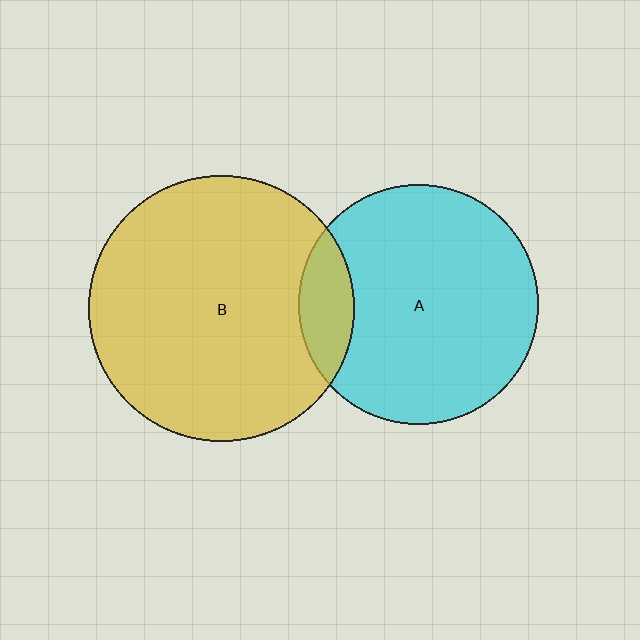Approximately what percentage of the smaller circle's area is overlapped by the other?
Approximately 15%.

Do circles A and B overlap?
Yes.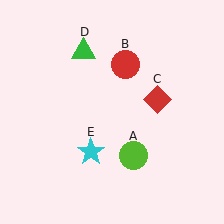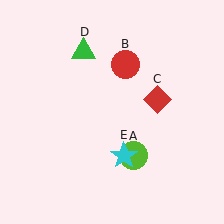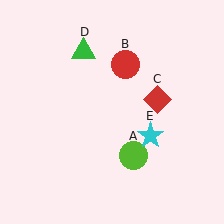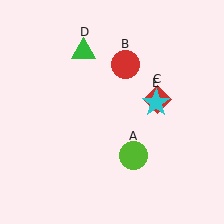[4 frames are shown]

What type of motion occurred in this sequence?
The cyan star (object E) rotated counterclockwise around the center of the scene.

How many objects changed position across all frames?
1 object changed position: cyan star (object E).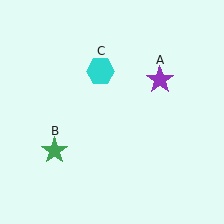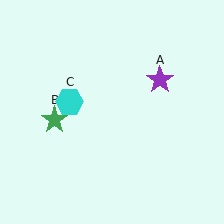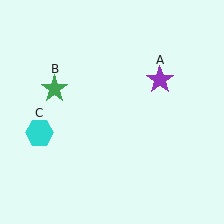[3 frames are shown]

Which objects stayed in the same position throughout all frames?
Purple star (object A) remained stationary.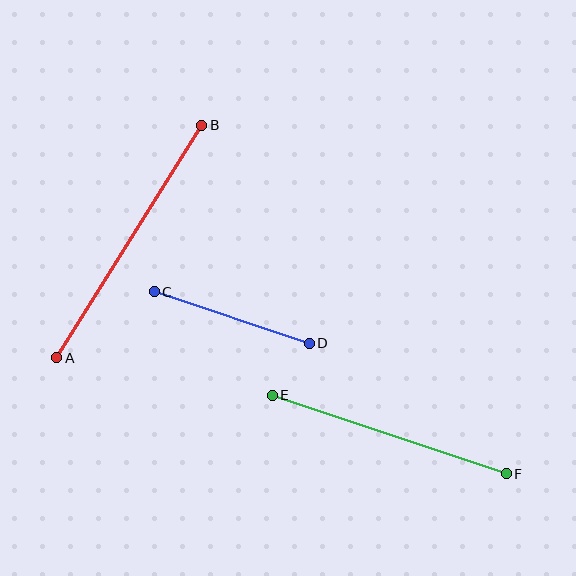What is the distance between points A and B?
The distance is approximately 274 pixels.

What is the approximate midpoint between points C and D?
The midpoint is at approximately (232, 318) pixels.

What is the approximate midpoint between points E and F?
The midpoint is at approximately (389, 434) pixels.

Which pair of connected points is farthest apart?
Points A and B are farthest apart.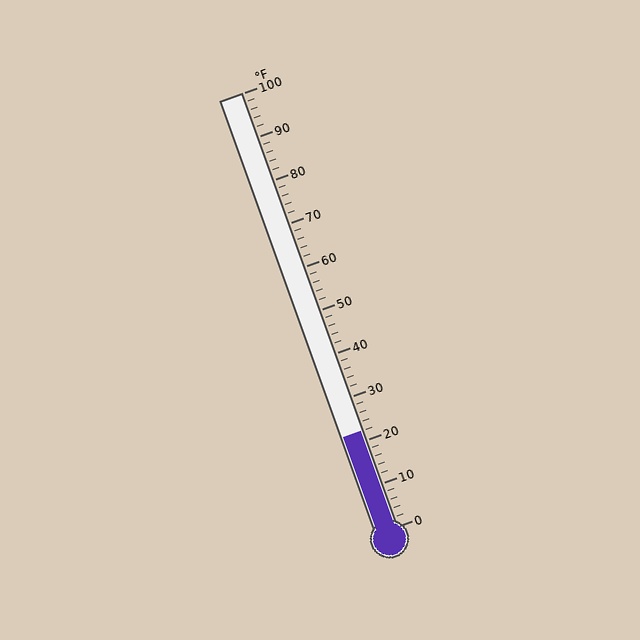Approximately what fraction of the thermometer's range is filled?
The thermometer is filled to approximately 20% of its range.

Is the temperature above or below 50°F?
The temperature is below 50°F.